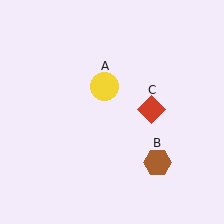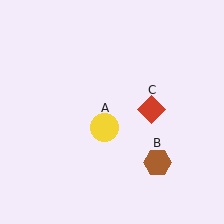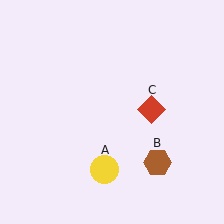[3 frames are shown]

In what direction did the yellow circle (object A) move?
The yellow circle (object A) moved down.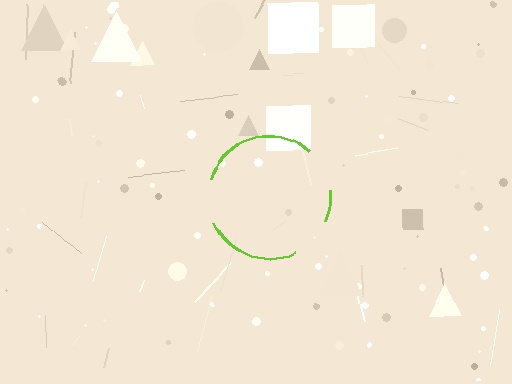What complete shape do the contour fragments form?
The contour fragments form a circle.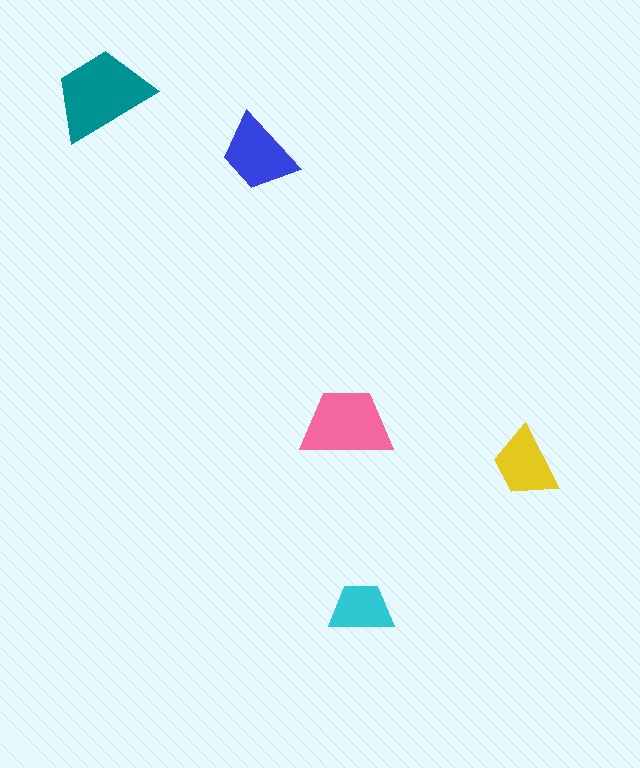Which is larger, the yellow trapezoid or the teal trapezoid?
The teal one.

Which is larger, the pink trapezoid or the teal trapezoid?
The teal one.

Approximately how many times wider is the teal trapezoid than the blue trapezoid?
About 1.5 times wider.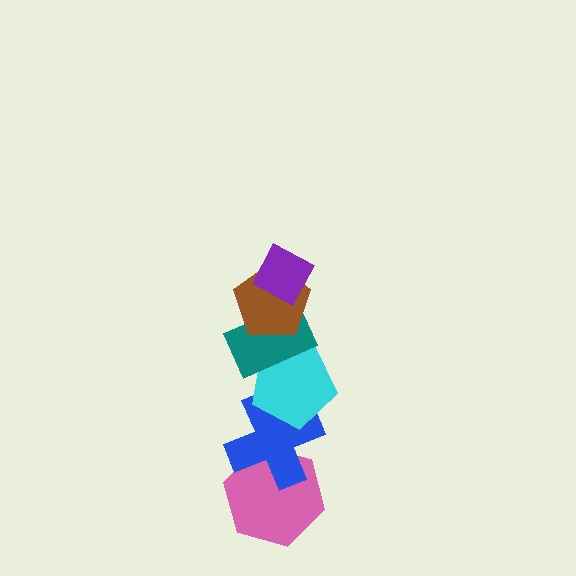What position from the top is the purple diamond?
The purple diamond is 1st from the top.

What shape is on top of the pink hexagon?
The blue cross is on top of the pink hexagon.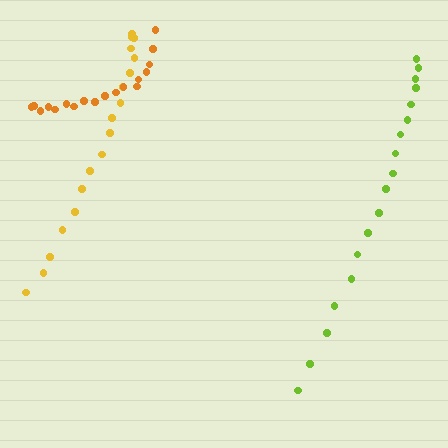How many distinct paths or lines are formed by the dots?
There are 3 distinct paths.